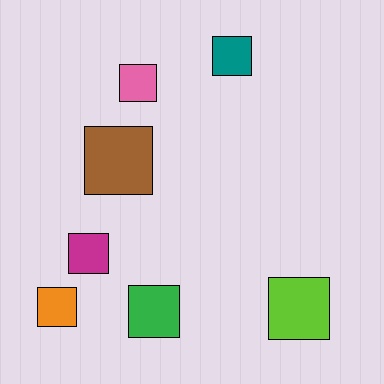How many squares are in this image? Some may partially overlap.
There are 7 squares.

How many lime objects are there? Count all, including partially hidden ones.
There is 1 lime object.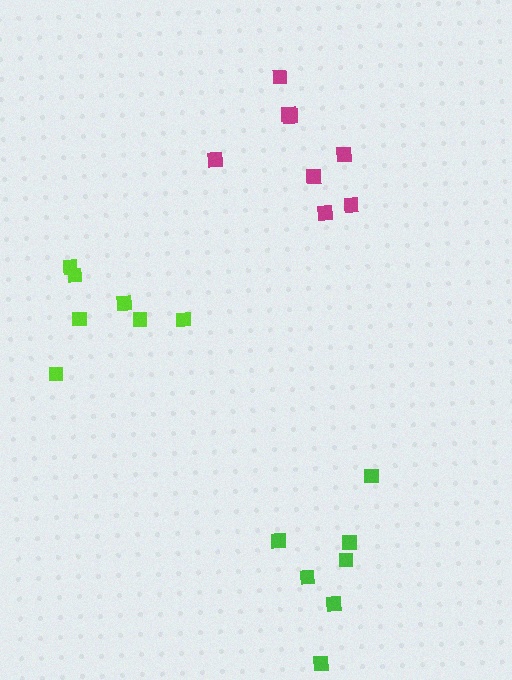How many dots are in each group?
Group 1: 7 dots, Group 2: 8 dots, Group 3: 7 dots (22 total).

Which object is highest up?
The magenta cluster is topmost.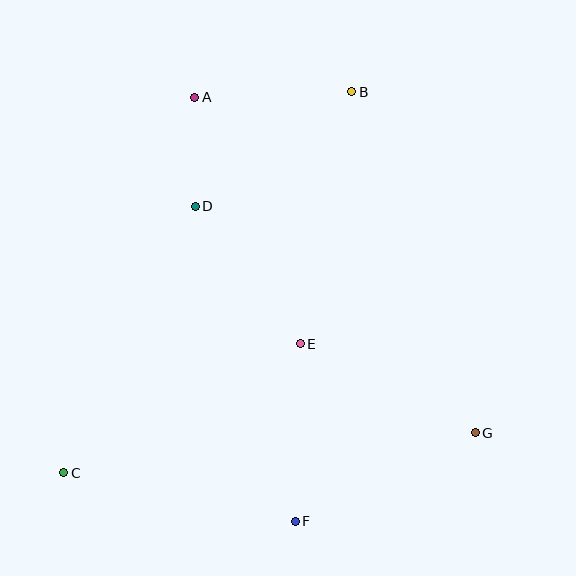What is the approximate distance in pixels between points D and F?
The distance between D and F is approximately 331 pixels.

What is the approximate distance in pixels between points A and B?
The distance between A and B is approximately 157 pixels.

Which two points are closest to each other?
Points A and D are closest to each other.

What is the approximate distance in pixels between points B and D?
The distance between B and D is approximately 194 pixels.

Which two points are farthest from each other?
Points B and C are farthest from each other.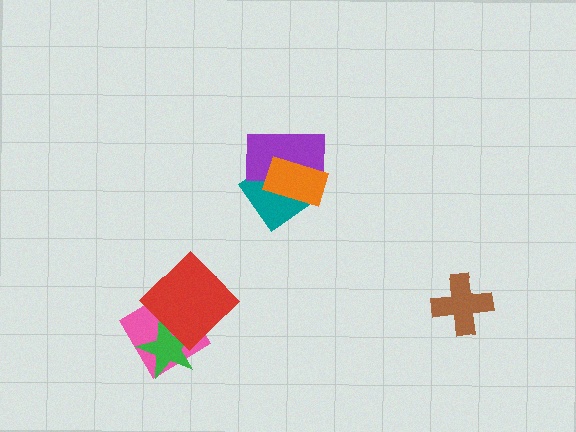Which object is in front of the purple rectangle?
The orange rectangle is in front of the purple rectangle.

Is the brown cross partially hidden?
No, no other shape covers it.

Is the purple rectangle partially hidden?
Yes, it is partially covered by another shape.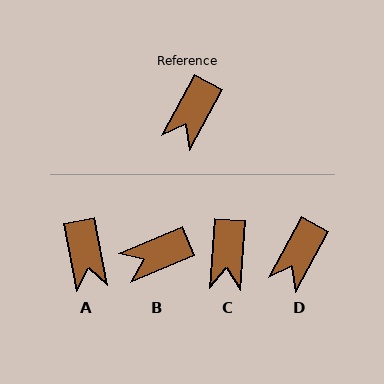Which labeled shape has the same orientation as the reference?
D.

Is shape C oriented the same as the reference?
No, it is off by about 24 degrees.